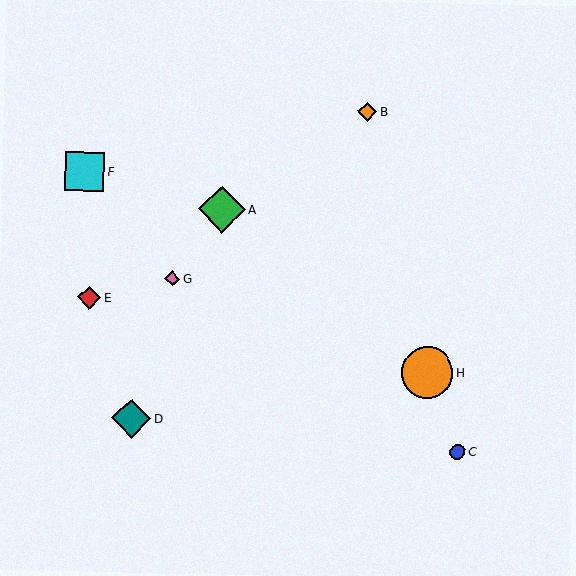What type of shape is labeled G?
Shape G is a pink diamond.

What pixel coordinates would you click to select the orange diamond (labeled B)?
Click at (367, 112) to select the orange diamond B.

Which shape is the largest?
The orange circle (labeled H) is the largest.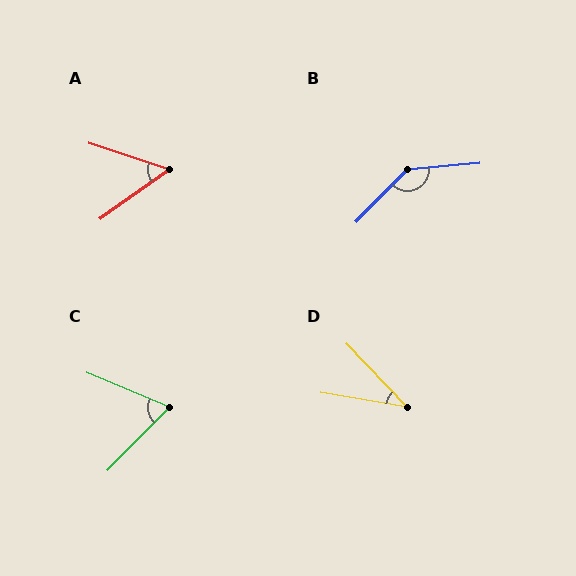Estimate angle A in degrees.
Approximately 53 degrees.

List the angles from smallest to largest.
D (37°), A (53°), C (68°), B (139°).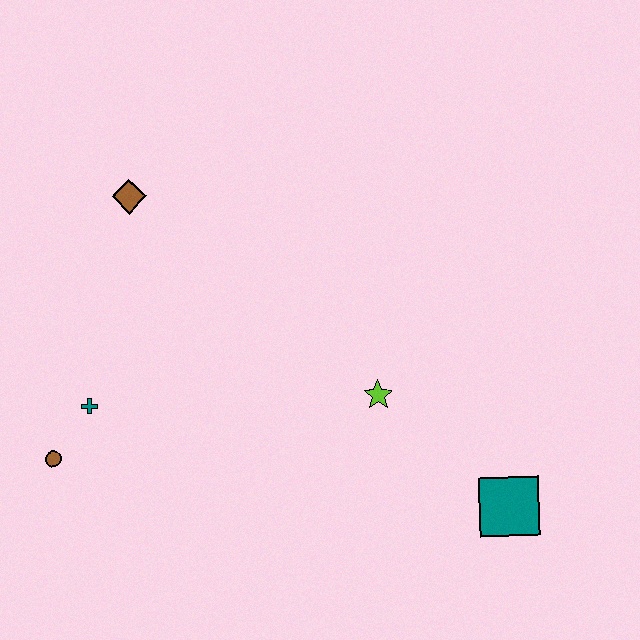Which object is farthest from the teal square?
The brown diamond is farthest from the teal square.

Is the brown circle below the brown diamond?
Yes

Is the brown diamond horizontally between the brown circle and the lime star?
Yes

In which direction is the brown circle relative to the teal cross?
The brown circle is below the teal cross.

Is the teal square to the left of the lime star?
No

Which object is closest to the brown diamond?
The teal cross is closest to the brown diamond.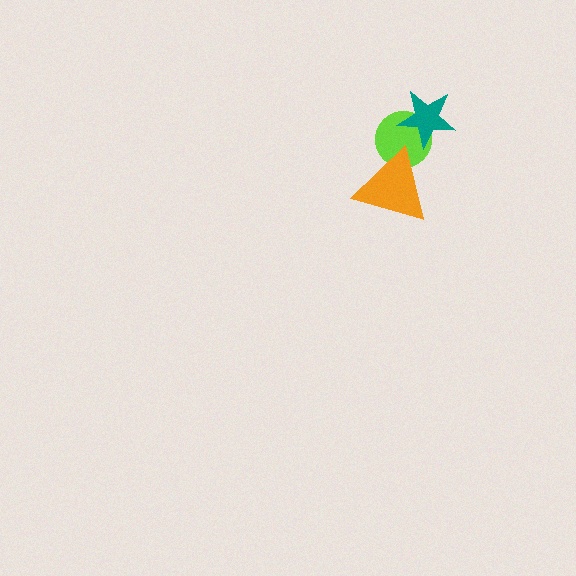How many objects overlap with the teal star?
1 object overlaps with the teal star.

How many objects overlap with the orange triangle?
1 object overlaps with the orange triangle.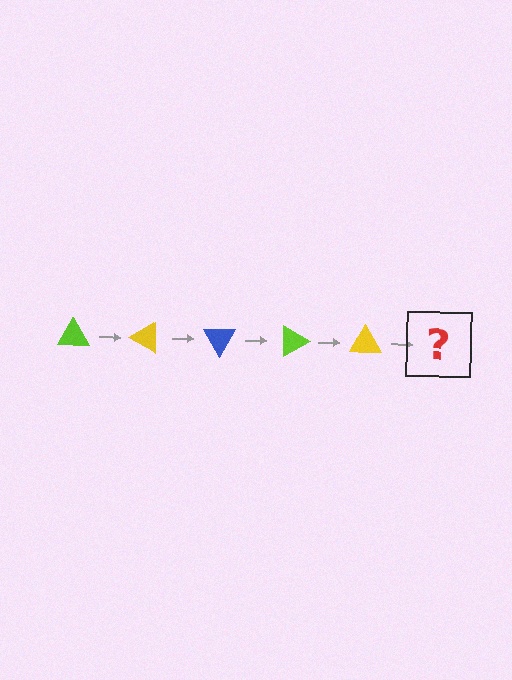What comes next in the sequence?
The next element should be a blue triangle, rotated 150 degrees from the start.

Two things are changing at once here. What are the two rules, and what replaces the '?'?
The two rules are that it rotates 30 degrees each step and the color cycles through lime, yellow, and blue. The '?' should be a blue triangle, rotated 150 degrees from the start.